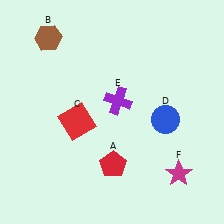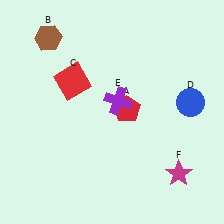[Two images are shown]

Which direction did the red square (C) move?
The red square (C) moved up.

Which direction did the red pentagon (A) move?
The red pentagon (A) moved up.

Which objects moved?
The objects that moved are: the red pentagon (A), the red square (C), the blue circle (D).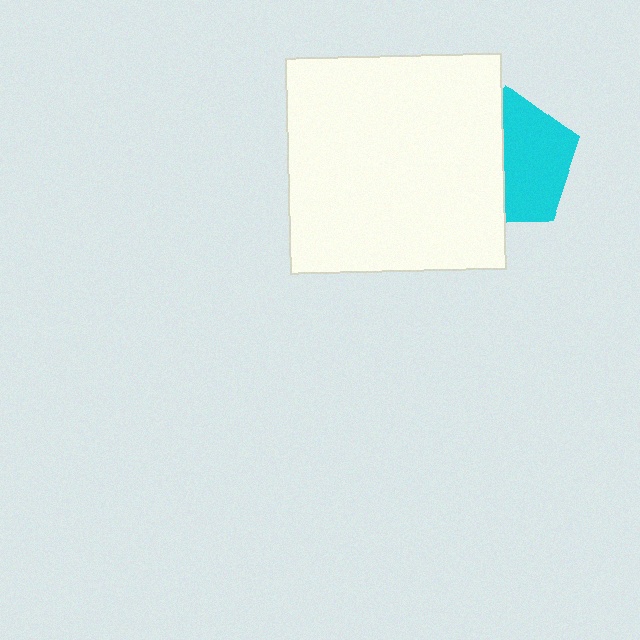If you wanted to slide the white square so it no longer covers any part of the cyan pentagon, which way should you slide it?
Slide it left — that is the most direct way to separate the two shapes.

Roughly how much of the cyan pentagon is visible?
About half of it is visible (roughly 54%).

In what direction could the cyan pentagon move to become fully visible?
The cyan pentagon could move right. That would shift it out from behind the white square entirely.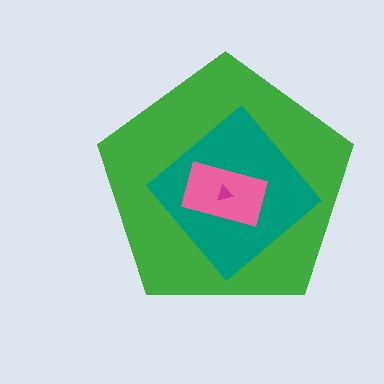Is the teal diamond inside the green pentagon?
Yes.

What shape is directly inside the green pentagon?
The teal diamond.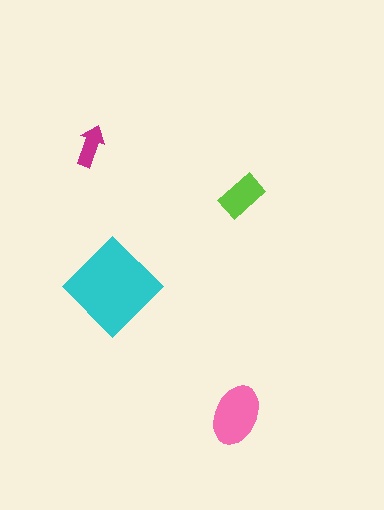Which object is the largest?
The cyan diamond.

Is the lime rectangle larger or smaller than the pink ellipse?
Smaller.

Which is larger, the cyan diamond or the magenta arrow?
The cyan diamond.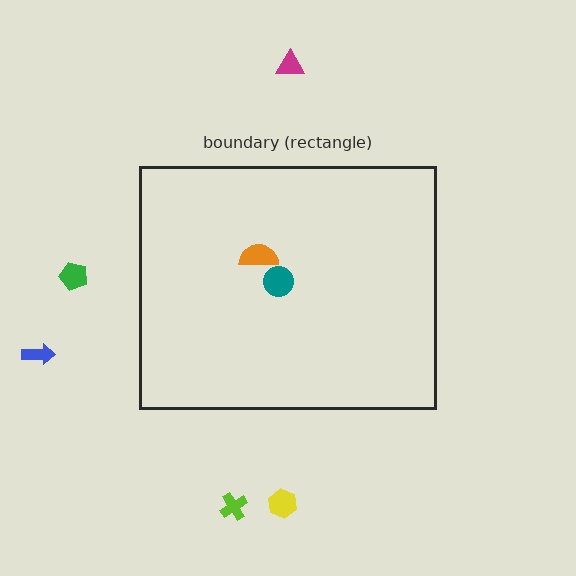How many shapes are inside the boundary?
2 inside, 5 outside.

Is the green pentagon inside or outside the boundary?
Outside.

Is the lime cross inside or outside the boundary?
Outside.